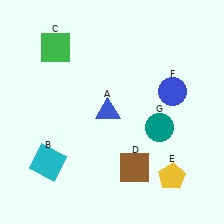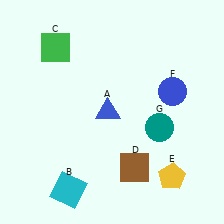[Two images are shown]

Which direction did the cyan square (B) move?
The cyan square (B) moved down.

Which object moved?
The cyan square (B) moved down.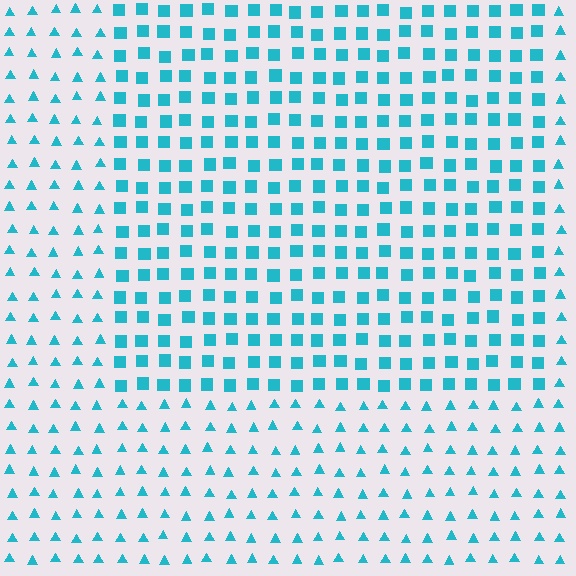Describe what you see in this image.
The image is filled with small cyan elements arranged in a uniform grid. A rectangle-shaped region contains squares, while the surrounding area contains triangles. The boundary is defined purely by the change in element shape.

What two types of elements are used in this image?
The image uses squares inside the rectangle region and triangles outside it.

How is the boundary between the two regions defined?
The boundary is defined by a change in element shape: squares inside vs. triangles outside. All elements share the same color and spacing.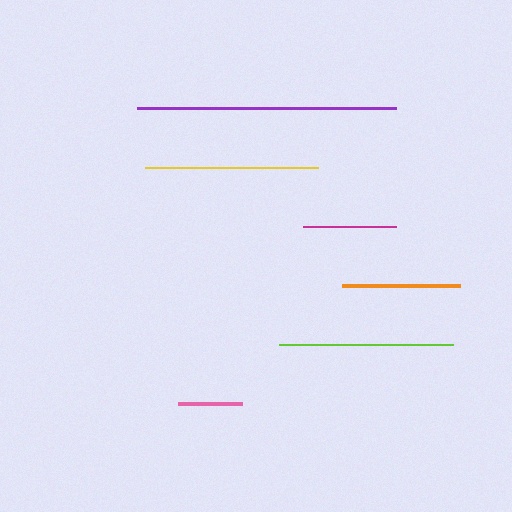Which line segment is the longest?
The purple line is the longest at approximately 258 pixels.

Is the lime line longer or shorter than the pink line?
The lime line is longer than the pink line.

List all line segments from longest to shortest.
From longest to shortest: purple, lime, yellow, orange, magenta, pink.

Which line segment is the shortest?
The pink line is the shortest at approximately 64 pixels.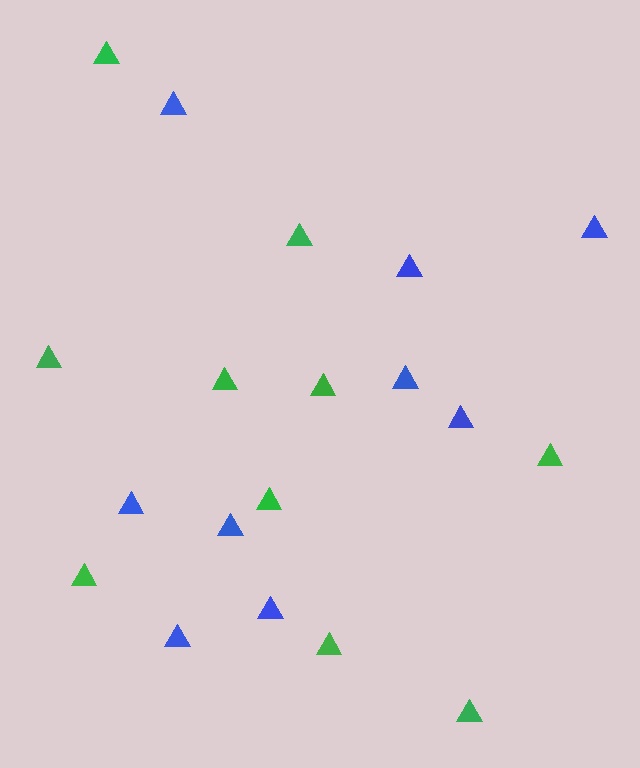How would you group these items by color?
There are 2 groups: one group of green triangles (10) and one group of blue triangles (9).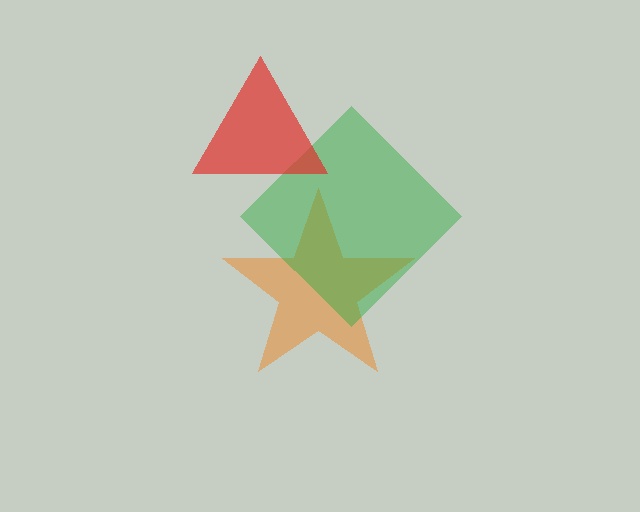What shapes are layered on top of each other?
The layered shapes are: an orange star, a green diamond, a red triangle.